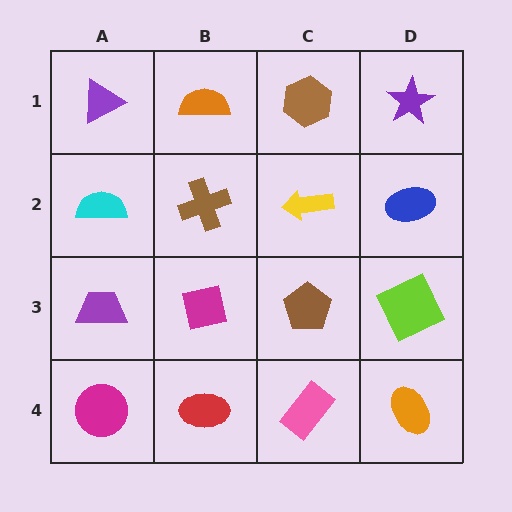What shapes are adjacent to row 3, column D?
A blue ellipse (row 2, column D), an orange ellipse (row 4, column D), a brown pentagon (row 3, column C).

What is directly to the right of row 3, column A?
A magenta square.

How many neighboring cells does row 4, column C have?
3.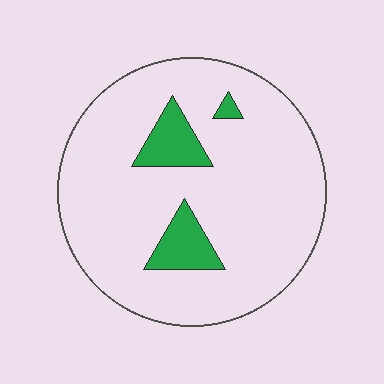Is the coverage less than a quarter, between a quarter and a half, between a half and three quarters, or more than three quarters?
Less than a quarter.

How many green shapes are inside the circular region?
3.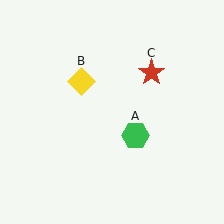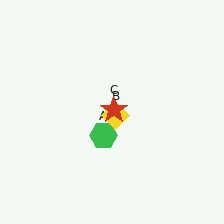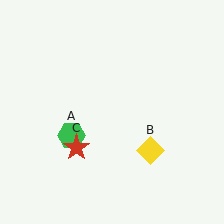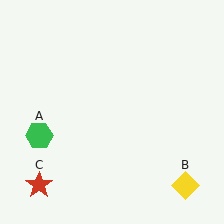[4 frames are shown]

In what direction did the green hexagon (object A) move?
The green hexagon (object A) moved left.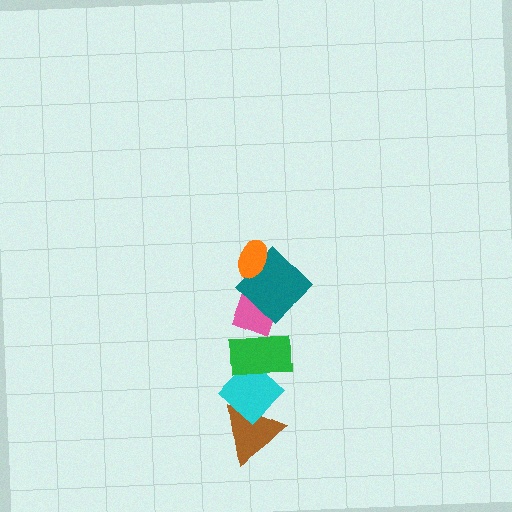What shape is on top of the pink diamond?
The teal diamond is on top of the pink diamond.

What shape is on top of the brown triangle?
The cyan diamond is on top of the brown triangle.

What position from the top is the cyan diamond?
The cyan diamond is 5th from the top.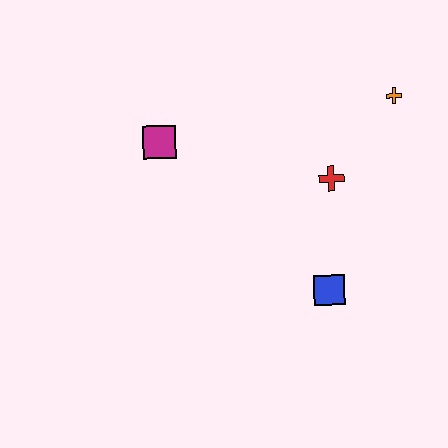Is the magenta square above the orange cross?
No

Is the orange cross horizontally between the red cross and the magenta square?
No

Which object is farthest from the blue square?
The magenta square is farthest from the blue square.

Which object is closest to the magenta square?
The red cross is closest to the magenta square.